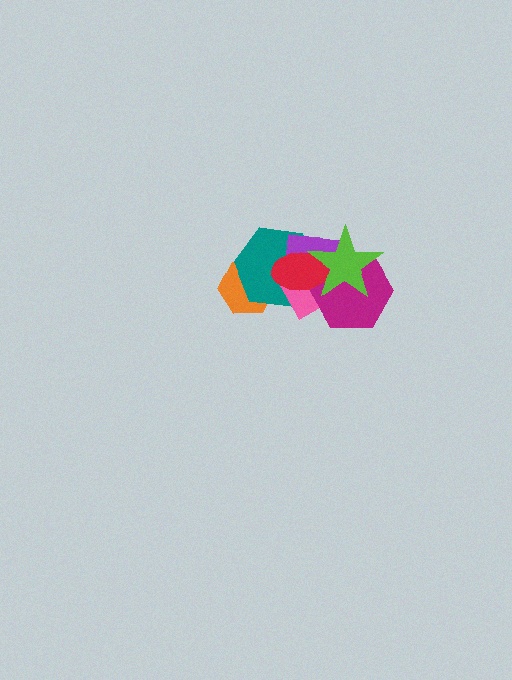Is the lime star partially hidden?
No, no other shape covers it.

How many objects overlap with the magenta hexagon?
4 objects overlap with the magenta hexagon.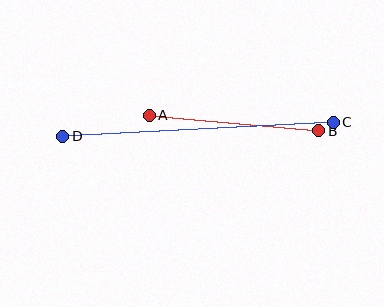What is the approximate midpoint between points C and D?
The midpoint is at approximately (198, 129) pixels.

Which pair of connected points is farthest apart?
Points C and D are farthest apart.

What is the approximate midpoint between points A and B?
The midpoint is at approximately (234, 123) pixels.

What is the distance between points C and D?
The distance is approximately 271 pixels.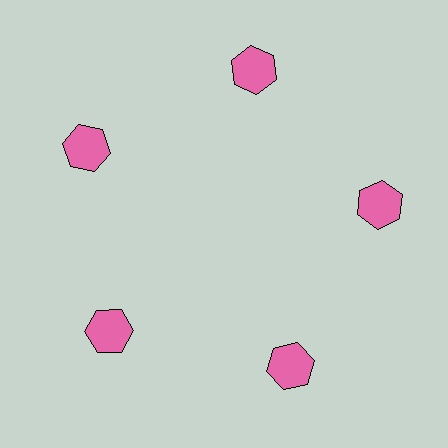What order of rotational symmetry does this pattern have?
This pattern has 5-fold rotational symmetry.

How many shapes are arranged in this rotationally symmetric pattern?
There are 5 shapes, arranged in 5 groups of 1.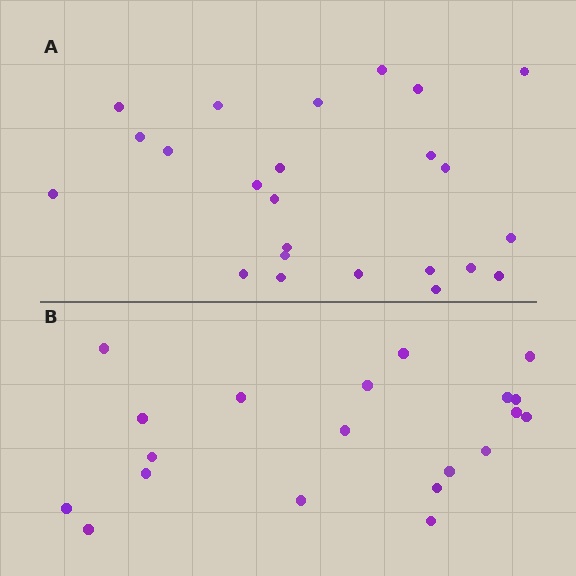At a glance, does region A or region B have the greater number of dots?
Region A (the top region) has more dots.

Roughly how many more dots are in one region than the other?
Region A has about 4 more dots than region B.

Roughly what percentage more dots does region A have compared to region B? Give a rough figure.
About 20% more.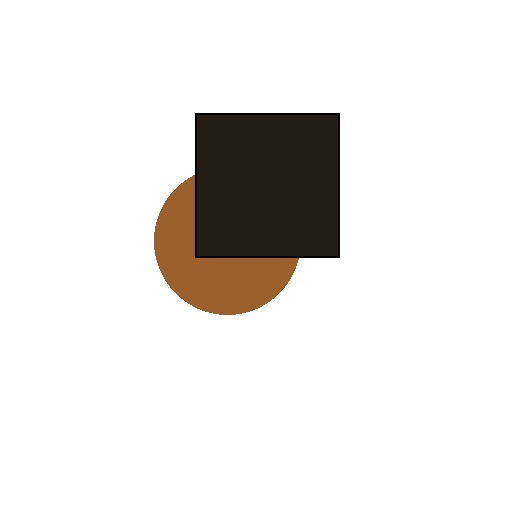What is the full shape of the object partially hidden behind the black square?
The partially hidden object is a brown circle.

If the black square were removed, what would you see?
You would see the complete brown circle.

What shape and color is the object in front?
The object in front is a black square.